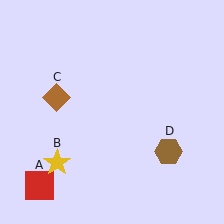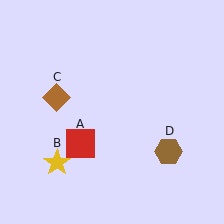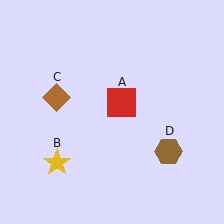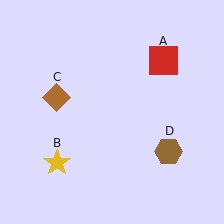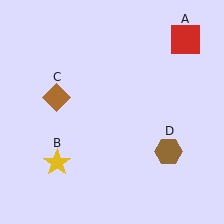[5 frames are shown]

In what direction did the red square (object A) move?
The red square (object A) moved up and to the right.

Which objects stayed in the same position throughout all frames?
Yellow star (object B) and brown diamond (object C) and brown hexagon (object D) remained stationary.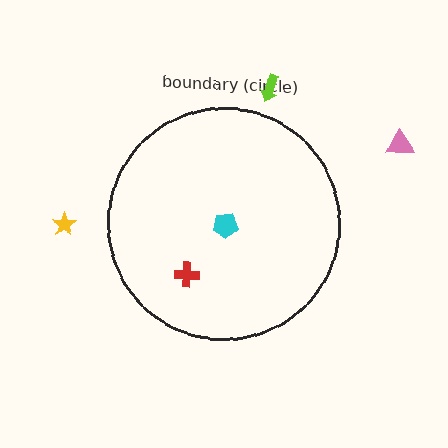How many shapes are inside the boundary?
2 inside, 3 outside.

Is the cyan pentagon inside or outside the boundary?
Inside.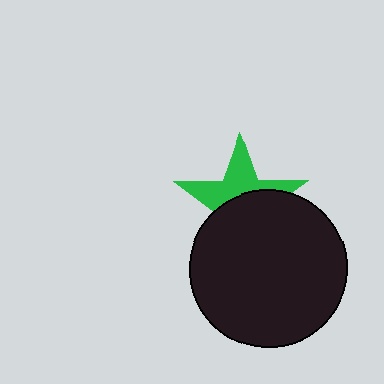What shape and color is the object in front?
The object in front is a black circle.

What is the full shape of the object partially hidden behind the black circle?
The partially hidden object is a green star.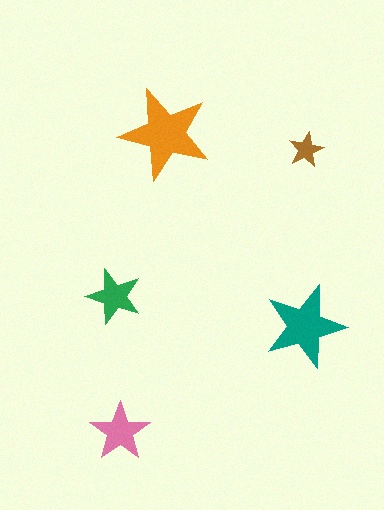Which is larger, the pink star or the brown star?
The pink one.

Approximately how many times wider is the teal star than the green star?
About 1.5 times wider.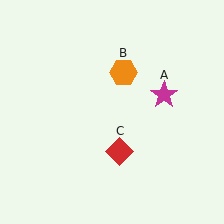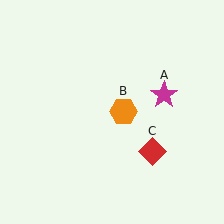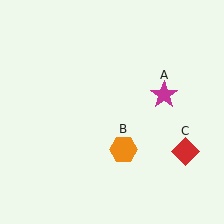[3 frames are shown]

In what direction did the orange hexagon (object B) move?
The orange hexagon (object B) moved down.